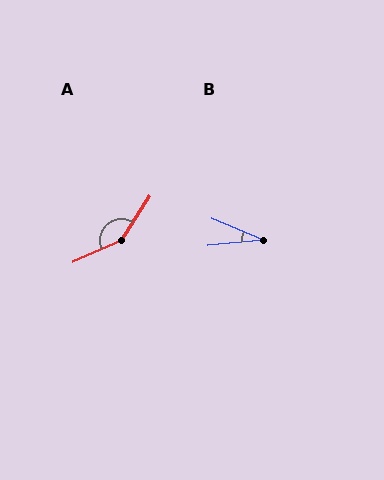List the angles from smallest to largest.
B (28°), A (146°).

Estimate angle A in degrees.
Approximately 146 degrees.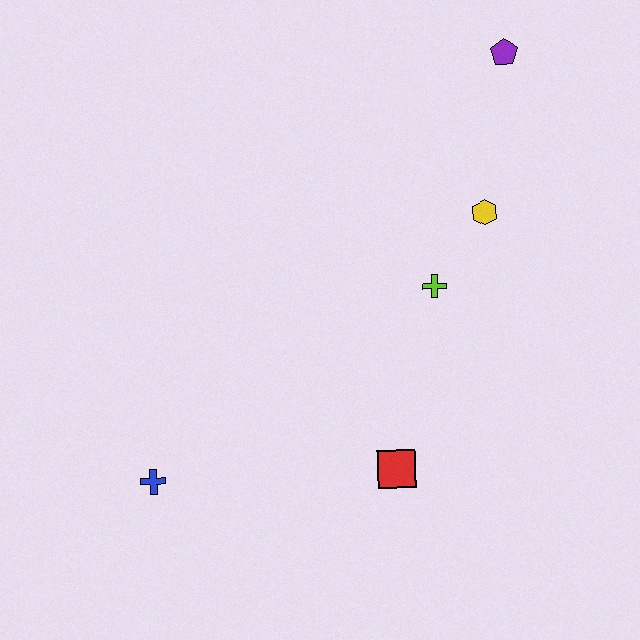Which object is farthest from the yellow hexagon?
The blue cross is farthest from the yellow hexagon.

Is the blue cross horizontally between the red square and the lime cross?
No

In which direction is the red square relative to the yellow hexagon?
The red square is below the yellow hexagon.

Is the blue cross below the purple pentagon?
Yes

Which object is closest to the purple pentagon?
The yellow hexagon is closest to the purple pentagon.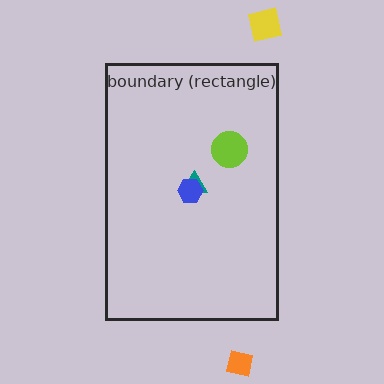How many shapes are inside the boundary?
3 inside, 2 outside.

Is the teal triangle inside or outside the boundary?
Inside.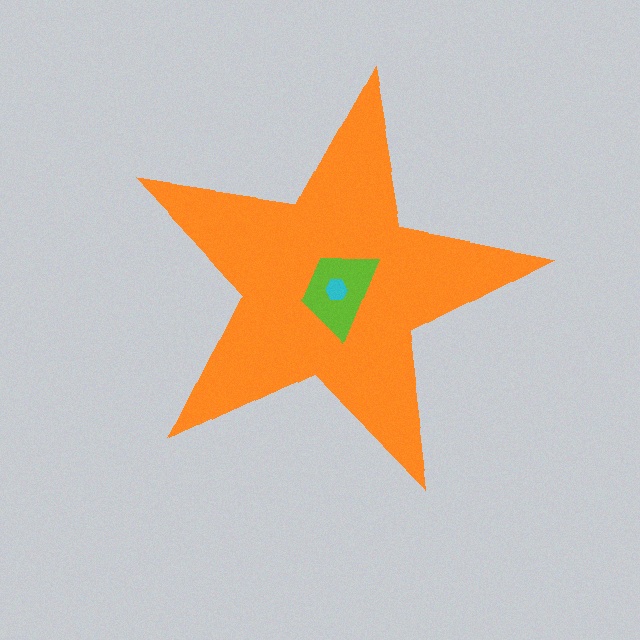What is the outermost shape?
The orange star.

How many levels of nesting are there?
3.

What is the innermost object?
The cyan hexagon.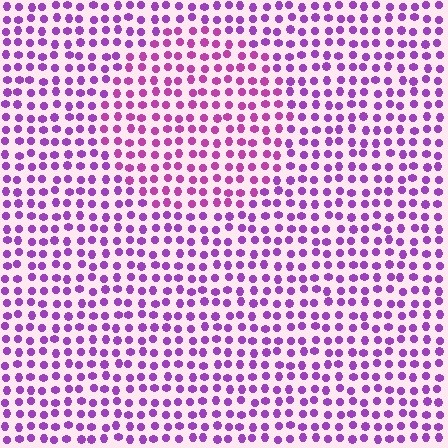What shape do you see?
I see a circle.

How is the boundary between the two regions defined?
The boundary is defined purely by a slight shift in hue (about 26 degrees). Spacing, size, and orientation are identical on both sides.